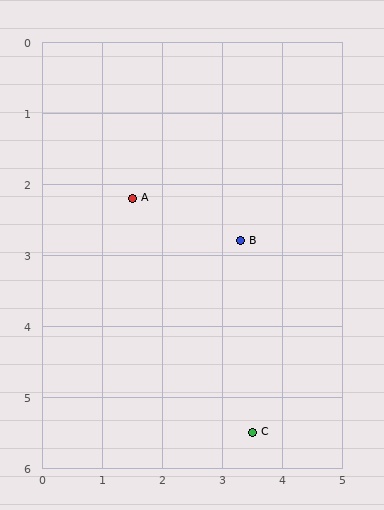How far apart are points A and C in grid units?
Points A and C are about 3.9 grid units apart.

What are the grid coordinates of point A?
Point A is at approximately (1.5, 2.2).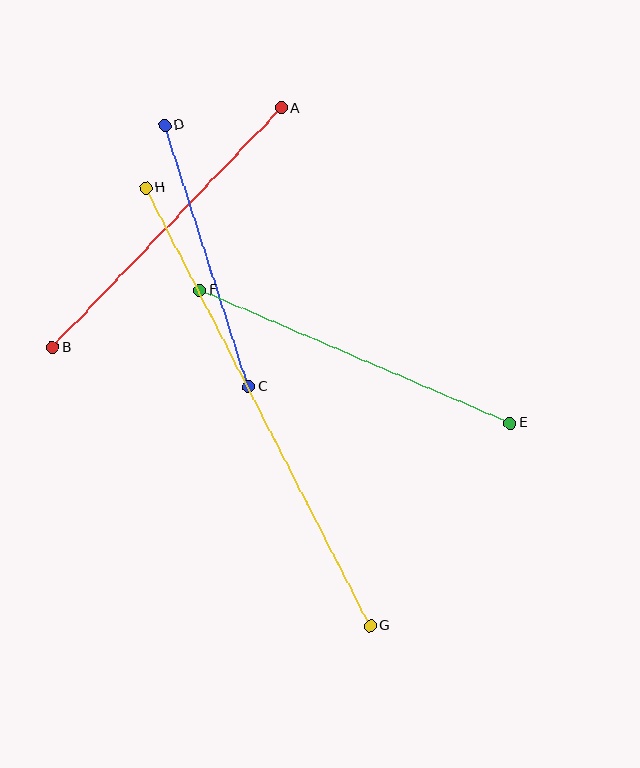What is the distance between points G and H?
The distance is approximately 492 pixels.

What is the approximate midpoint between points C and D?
The midpoint is at approximately (207, 256) pixels.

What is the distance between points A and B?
The distance is approximately 332 pixels.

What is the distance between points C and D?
The distance is approximately 275 pixels.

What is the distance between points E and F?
The distance is approximately 338 pixels.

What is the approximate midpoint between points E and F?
The midpoint is at approximately (355, 357) pixels.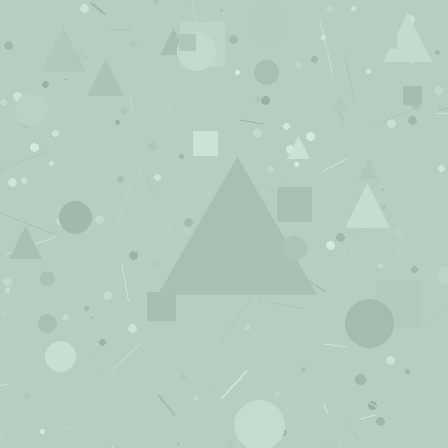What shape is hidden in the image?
A triangle is hidden in the image.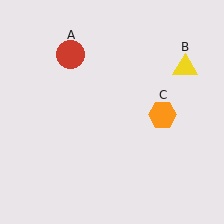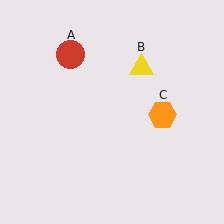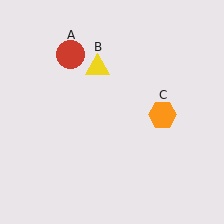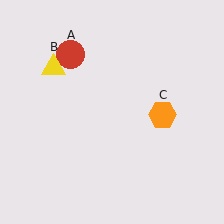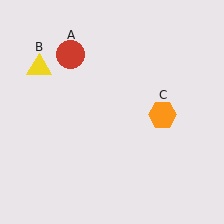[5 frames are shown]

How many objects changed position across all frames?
1 object changed position: yellow triangle (object B).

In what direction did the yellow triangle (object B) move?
The yellow triangle (object B) moved left.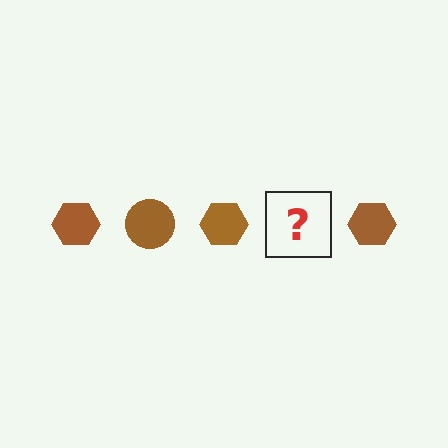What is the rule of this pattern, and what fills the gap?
The rule is that the pattern cycles through hexagon, circle shapes in brown. The gap should be filled with a brown circle.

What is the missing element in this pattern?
The missing element is a brown circle.